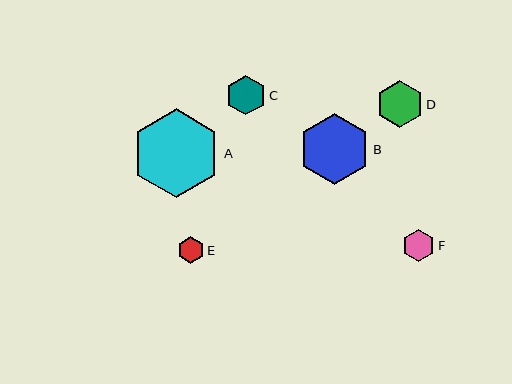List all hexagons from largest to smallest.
From largest to smallest: A, B, D, C, F, E.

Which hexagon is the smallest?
Hexagon E is the smallest with a size of approximately 27 pixels.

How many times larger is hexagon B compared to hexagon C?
Hexagon B is approximately 1.8 times the size of hexagon C.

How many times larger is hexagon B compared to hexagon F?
Hexagon B is approximately 2.2 times the size of hexagon F.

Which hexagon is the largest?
Hexagon A is the largest with a size of approximately 89 pixels.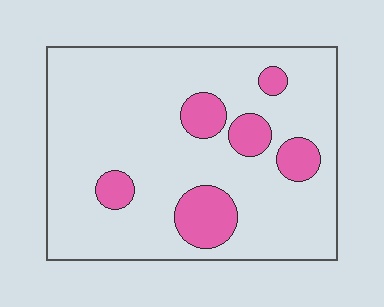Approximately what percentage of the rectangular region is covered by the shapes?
Approximately 15%.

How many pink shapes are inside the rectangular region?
6.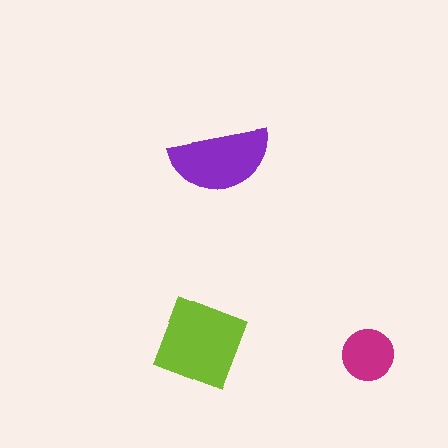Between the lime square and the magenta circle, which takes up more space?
The lime square.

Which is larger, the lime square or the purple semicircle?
The lime square.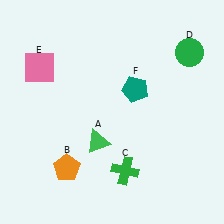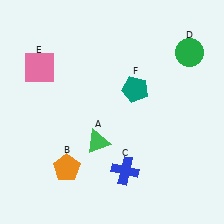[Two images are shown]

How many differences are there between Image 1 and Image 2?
There is 1 difference between the two images.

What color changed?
The cross (C) changed from green in Image 1 to blue in Image 2.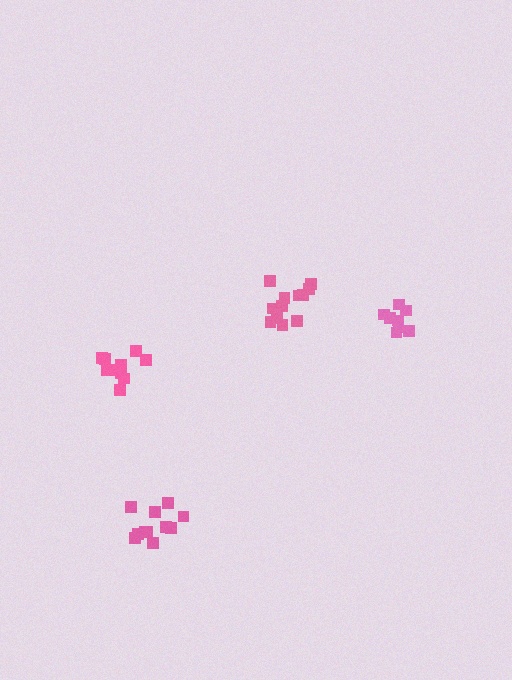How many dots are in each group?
Group 1: 12 dots, Group 2: 8 dots, Group 3: 11 dots, Group 4: 10 dots (41 total).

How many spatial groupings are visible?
There are 4 spatial groupings.